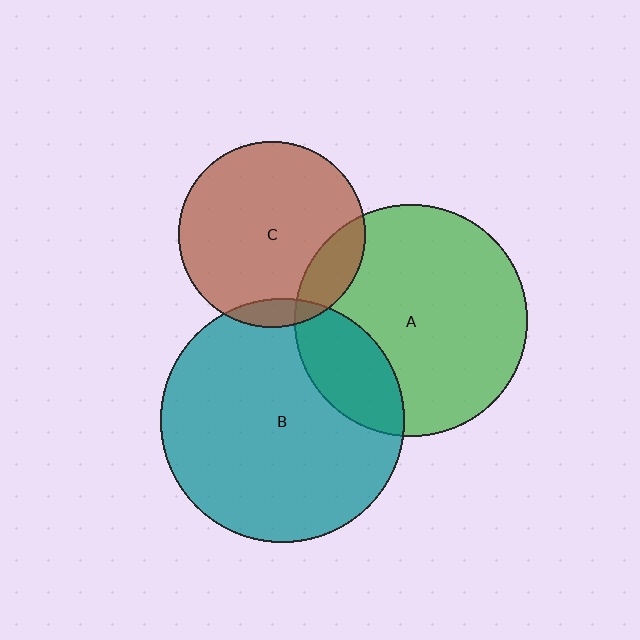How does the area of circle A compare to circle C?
Approximately 1.6 times.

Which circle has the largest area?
Circle B (teal).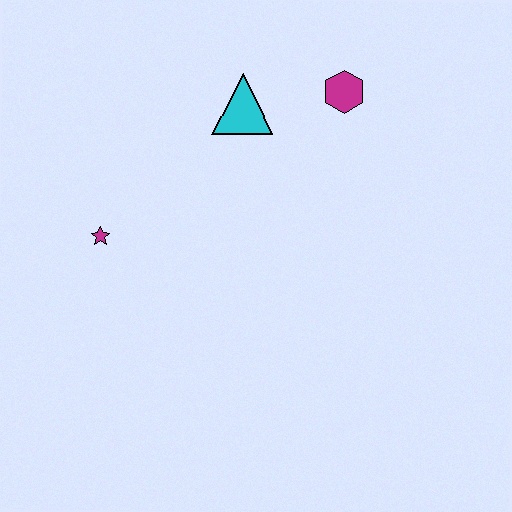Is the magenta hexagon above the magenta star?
Yes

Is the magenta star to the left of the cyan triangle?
Yes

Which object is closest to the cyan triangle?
The magenta hexagon is closest to the cyan triangle.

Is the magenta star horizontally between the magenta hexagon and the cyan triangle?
No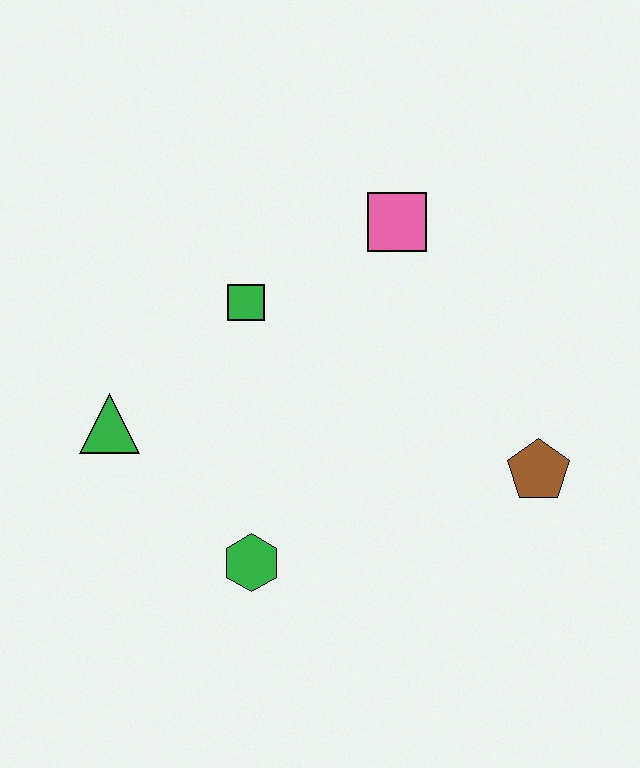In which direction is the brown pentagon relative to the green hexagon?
The brown pentagon is to the right of the green hexagon.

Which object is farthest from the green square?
The brown pentagon is farthest from the green square.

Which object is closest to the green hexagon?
The green triangle is closest to the green hexagon.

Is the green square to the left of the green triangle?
No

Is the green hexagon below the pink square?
Yes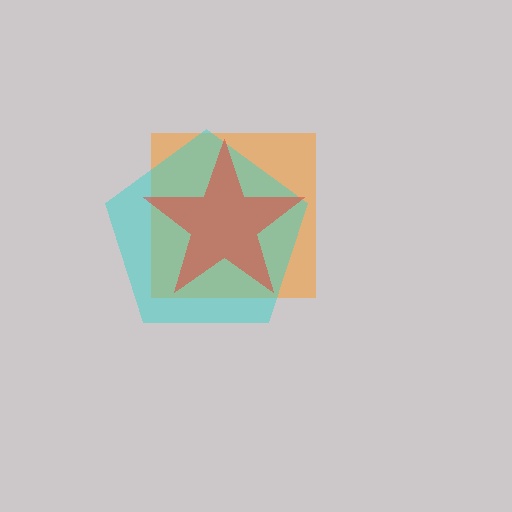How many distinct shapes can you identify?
There are 3 distinct shapes: an orange square, a cyan pentagon, a red star.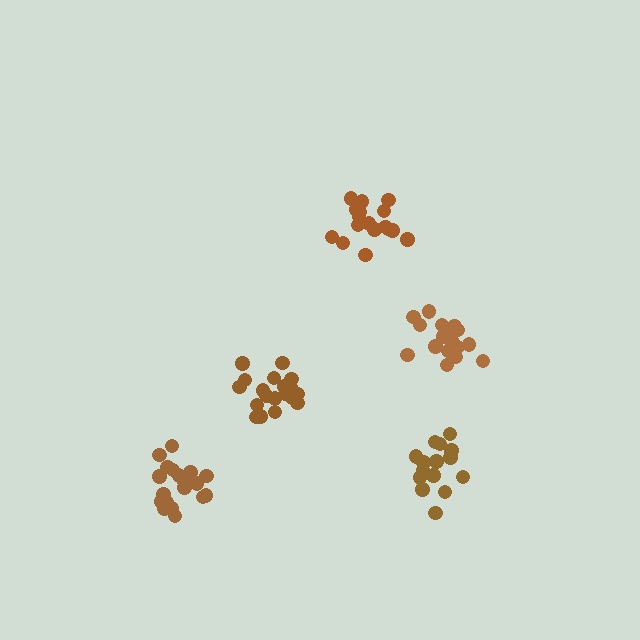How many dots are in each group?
Group 1: 20 dots, Group 2: 20 dots, Group 3: 19 dots, Group 4: 15 dots, Group 5: 20 dots (94 total).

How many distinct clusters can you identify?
There are 5 distinct clusters.